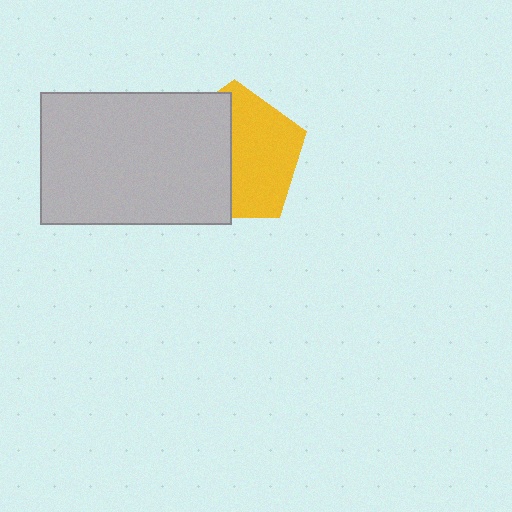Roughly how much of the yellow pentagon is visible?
About half of it is visible (roughly 53%).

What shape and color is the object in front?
The object in front is a light gray rectangle.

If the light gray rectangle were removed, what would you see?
You would see the complete yellow pentagon.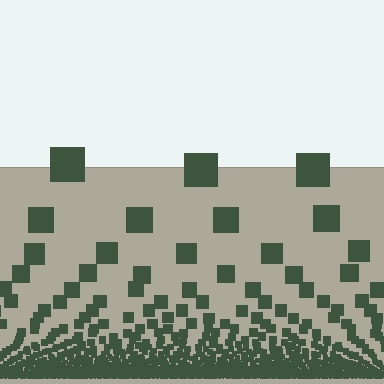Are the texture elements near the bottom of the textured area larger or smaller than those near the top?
Smaller. The gradient is inverted — elements near the bottom are smaller and denser.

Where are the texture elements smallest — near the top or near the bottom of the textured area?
Near the bottom.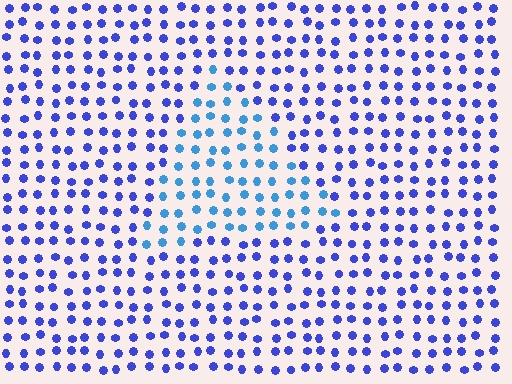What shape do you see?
I see a triangle.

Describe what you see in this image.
The image is filled with small blue elements in a uniform arrangement. A triangle-shaped region is visible where the elements are tinted to a slightly different hue, forming a subtle color boundary.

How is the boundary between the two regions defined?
The boundary is defined purely by a slight shift in hue (about 32 degrees). Spacing, size, and orientation are identical on both sides.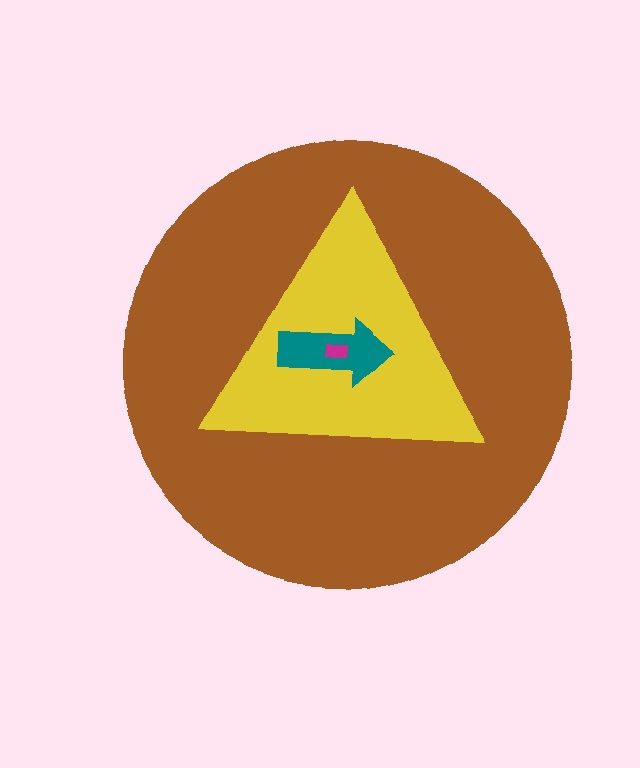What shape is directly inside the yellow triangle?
The teal arrow.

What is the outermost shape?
The brown circle.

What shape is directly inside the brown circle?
The yellow triangle.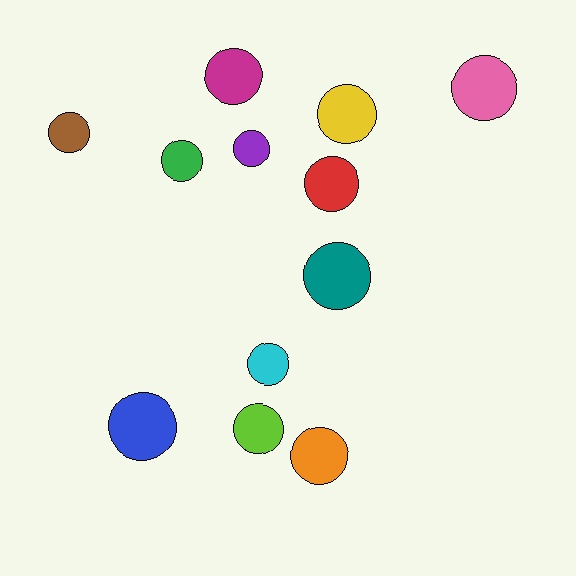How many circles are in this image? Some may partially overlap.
There are 12 circles.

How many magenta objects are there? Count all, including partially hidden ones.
There is 1 magenta object.